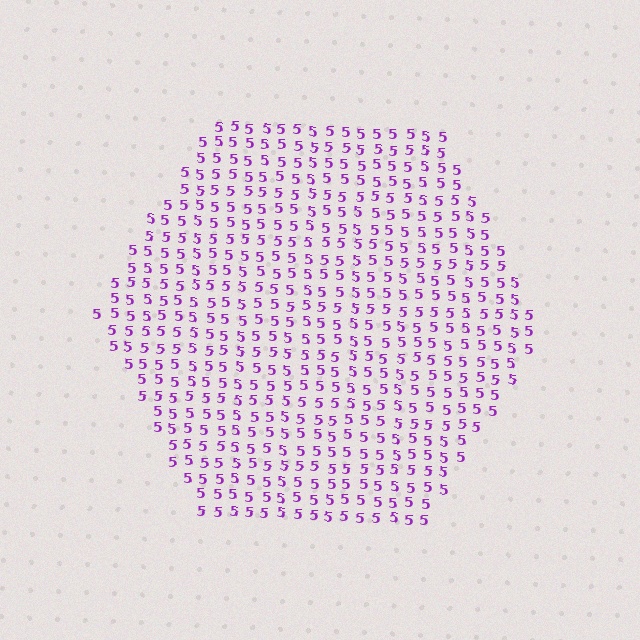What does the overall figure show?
The overall figure shows a hexagon.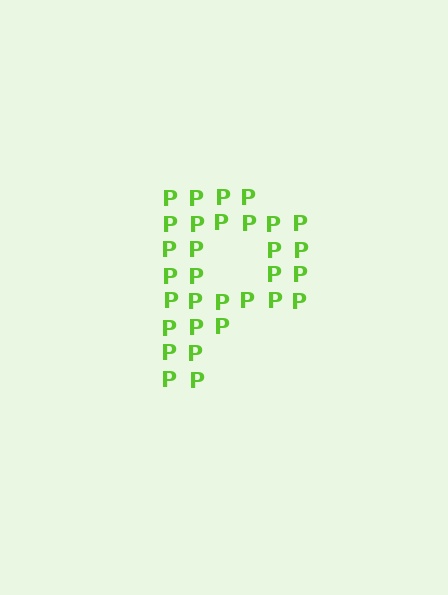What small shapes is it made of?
It is made of small letter P's.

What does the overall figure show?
The overall figure shows the letter P.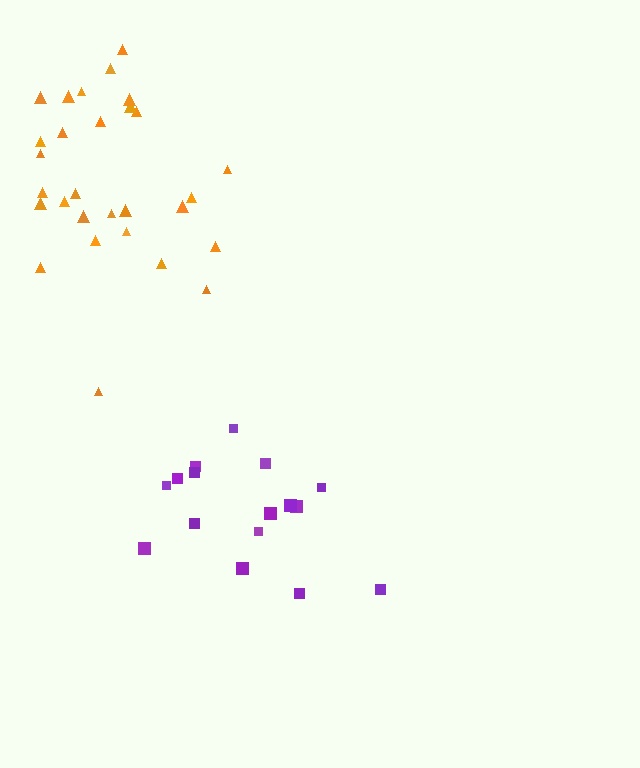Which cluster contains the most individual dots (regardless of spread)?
Orange (29).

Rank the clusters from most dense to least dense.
orange, purple.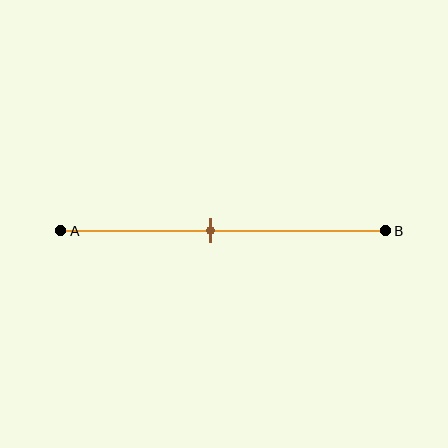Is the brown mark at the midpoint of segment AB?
No, the mark is at about 45% from A, not at the 50% midpoint.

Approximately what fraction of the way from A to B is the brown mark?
The brown mark is approximately 45% of the way from A to B.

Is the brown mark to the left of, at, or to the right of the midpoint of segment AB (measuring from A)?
The brown mark is to the left of the midpoint of segment AB.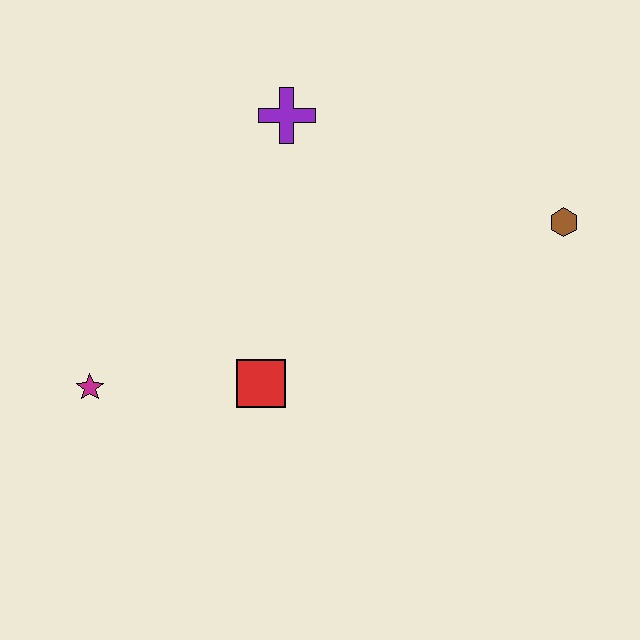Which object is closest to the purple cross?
The red square is closest to the purple cross.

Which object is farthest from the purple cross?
The magenta star is farthest from the purple cross.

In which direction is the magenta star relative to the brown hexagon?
The magenta star is to the left of the brown hexagon.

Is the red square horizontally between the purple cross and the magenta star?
Yes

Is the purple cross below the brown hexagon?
No